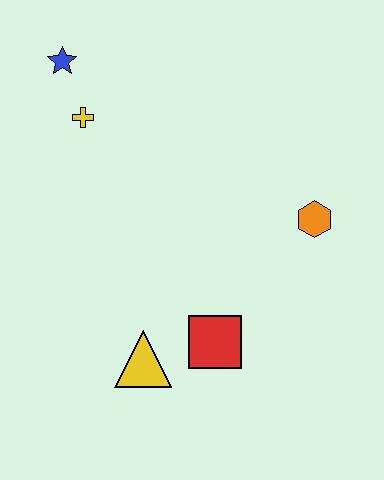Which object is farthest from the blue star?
The red square is farthest from the blue star.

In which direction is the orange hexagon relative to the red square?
The orange hexagon is above the red square.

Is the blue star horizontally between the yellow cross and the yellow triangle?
No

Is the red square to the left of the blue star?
No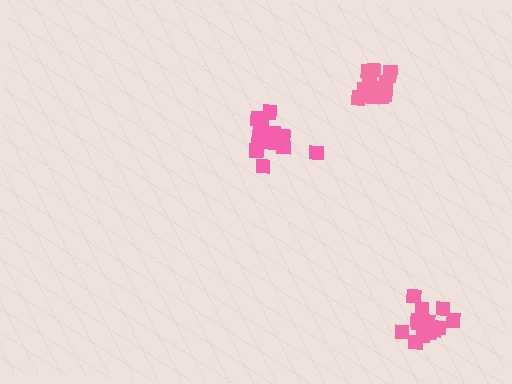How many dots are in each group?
Group 1: 17 dots, Group 2: 14 dots, Group 3: 17 dots (48 total).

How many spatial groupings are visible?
There are 3 spatial groupings.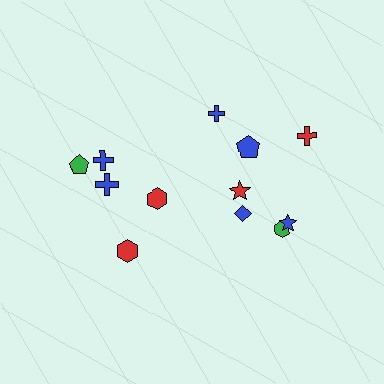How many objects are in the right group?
There are 7 objects.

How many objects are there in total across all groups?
There are 12 objects.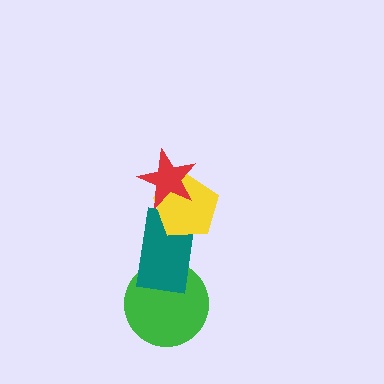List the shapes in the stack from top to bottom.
From top to bottom: the red star, the yellow pentagon, the teal rectangle, the green circle.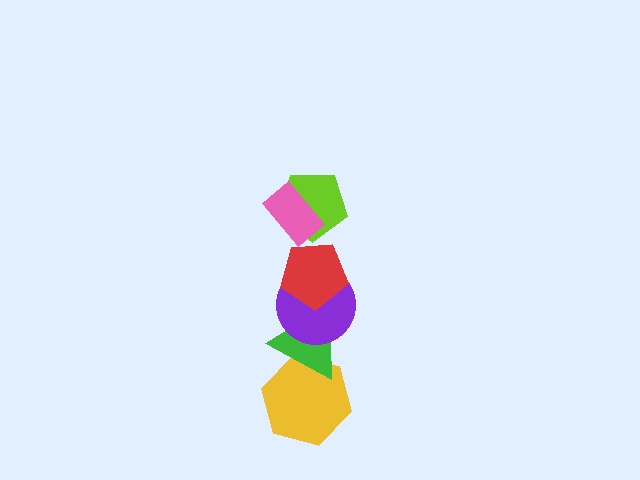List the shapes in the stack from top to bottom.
From top to bottom: the pink rectangle, the lime pentagon, the red pentagon, the purple circle, the green triangle, the yellow hexagon.